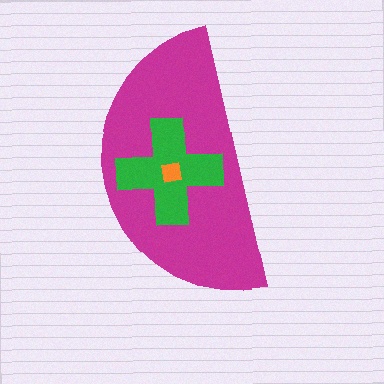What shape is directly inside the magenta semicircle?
The green cross.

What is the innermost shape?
The orange square.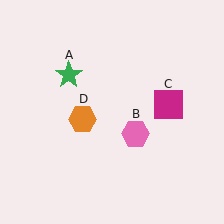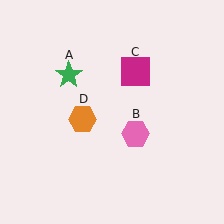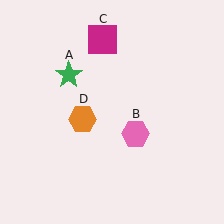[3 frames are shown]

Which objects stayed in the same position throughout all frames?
Green star (object A) and pink hexagon (object B) and orange hexagon (object D) remained stationary.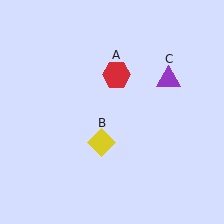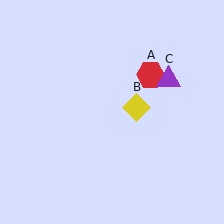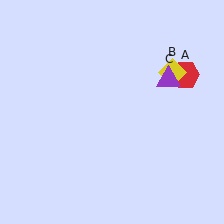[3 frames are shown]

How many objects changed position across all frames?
2 objects changed position: red hexagon (object A), yellow diamond (object B).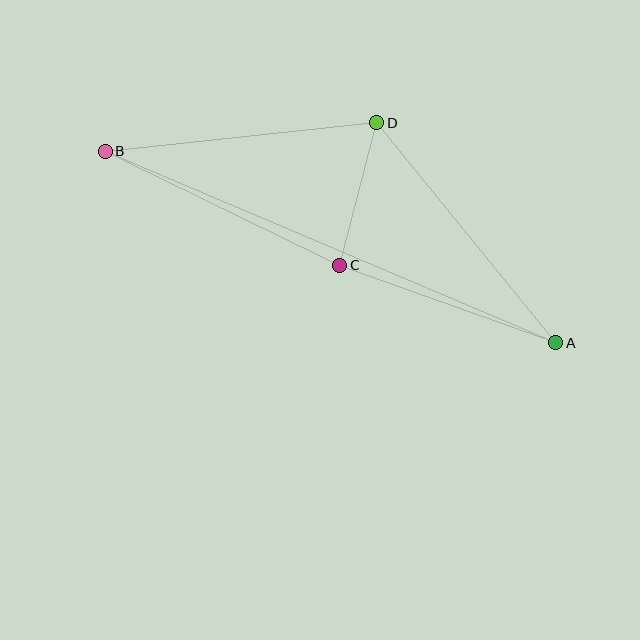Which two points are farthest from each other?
Points A and B are farthest from each other.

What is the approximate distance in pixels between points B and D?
The distance between B and D is approximately 273 pixels.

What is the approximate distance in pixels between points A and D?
The distance between A and D is approximately 284 pixels.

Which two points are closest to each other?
Points C and D are closest to each other.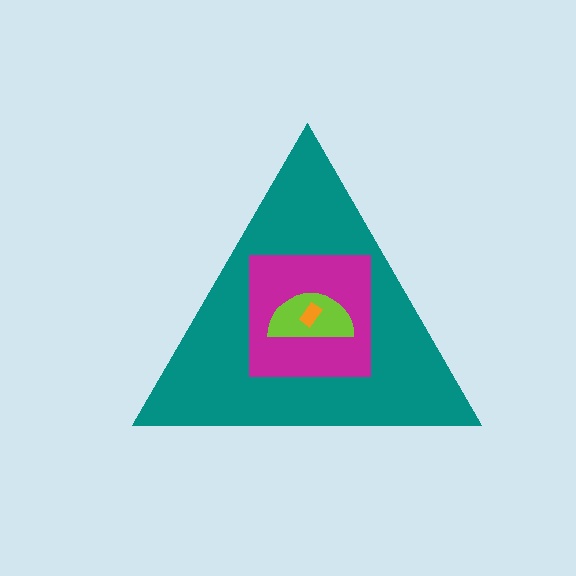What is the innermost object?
The orange rectangle.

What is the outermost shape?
The teal triangle.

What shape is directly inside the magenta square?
The lime semicircle.